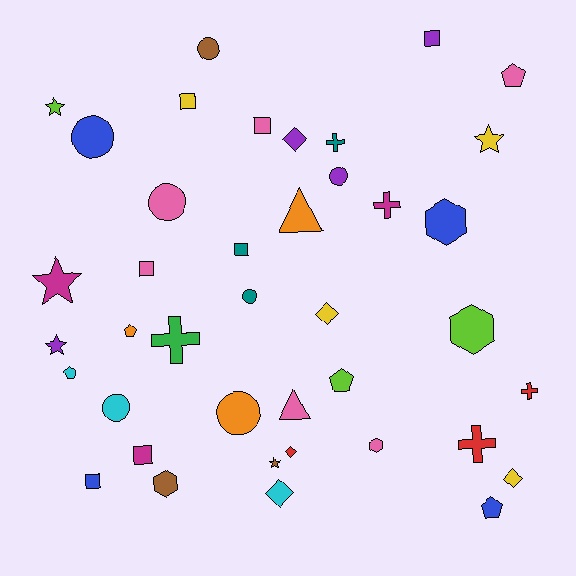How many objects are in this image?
There are 40 objects.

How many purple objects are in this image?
There are 4 purple objects.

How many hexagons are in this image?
There are 4 hexagons.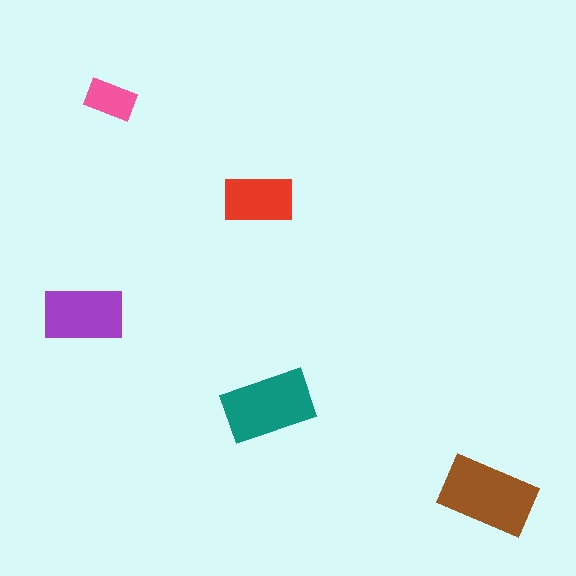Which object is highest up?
The pink rectangle is topmost.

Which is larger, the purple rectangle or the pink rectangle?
The purple one.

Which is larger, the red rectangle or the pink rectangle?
The red one.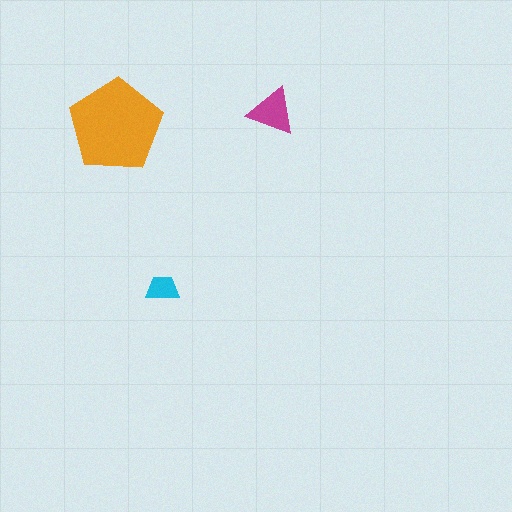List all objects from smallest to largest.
The cyan trapezoid, the magenta triangle, the orange pentagon.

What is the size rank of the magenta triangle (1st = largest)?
2nd.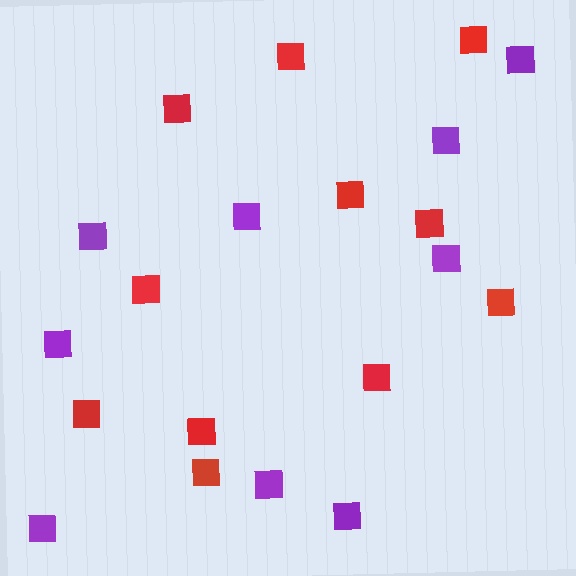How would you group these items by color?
There are 2 groups: one group of purple squares (9) and one group of red squares (11).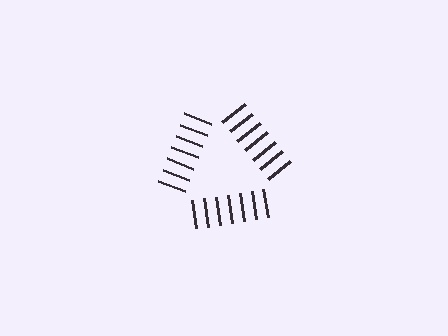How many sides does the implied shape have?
3 sides — the line-ends trace a triangle.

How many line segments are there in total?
21 — 7 along each of the 3 edges.